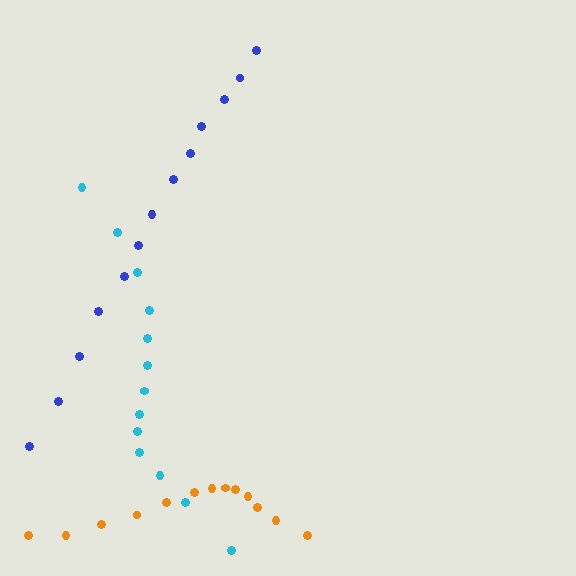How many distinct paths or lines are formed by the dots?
There are 3 distinct paths.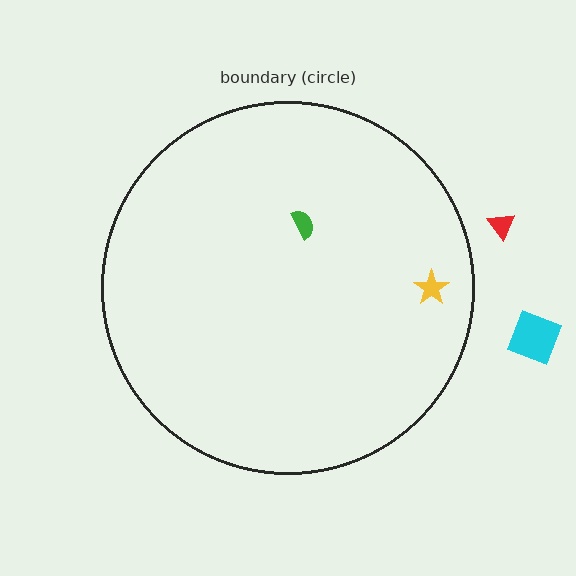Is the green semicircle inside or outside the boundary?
Inside.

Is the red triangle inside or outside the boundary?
Outside.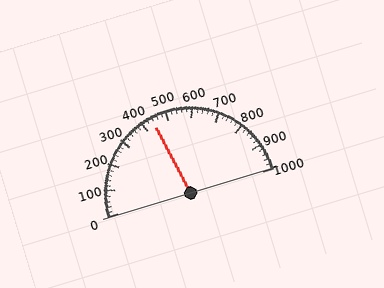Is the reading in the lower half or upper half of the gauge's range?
The reading is in the lower half of the range (0 to 1000).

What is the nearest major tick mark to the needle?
The nearest major tick mark is 400.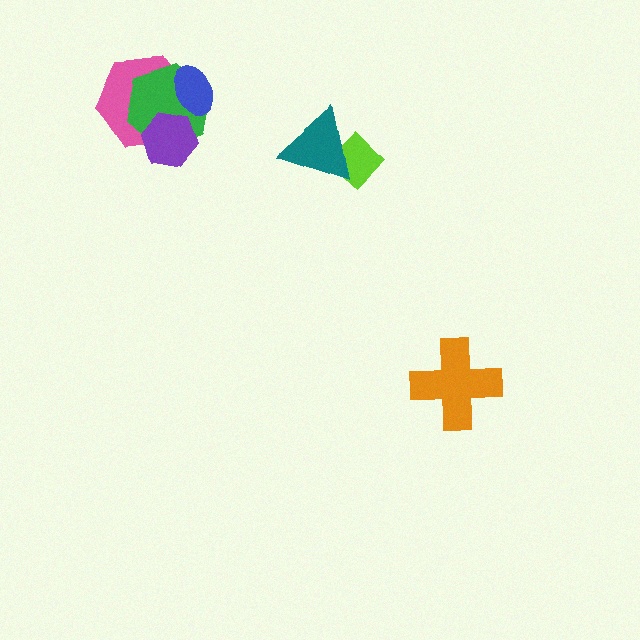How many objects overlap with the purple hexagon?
2 objects overlap with the purple hexagon.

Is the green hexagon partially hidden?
Yes, it is partially covered by another shape.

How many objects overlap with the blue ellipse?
2 objects overlap with the blue ellipse.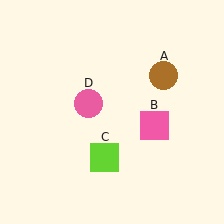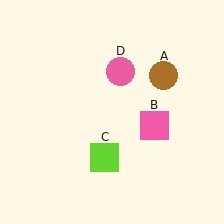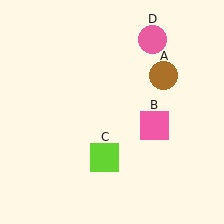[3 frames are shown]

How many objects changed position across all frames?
1 object changed position: pink circle (object D).